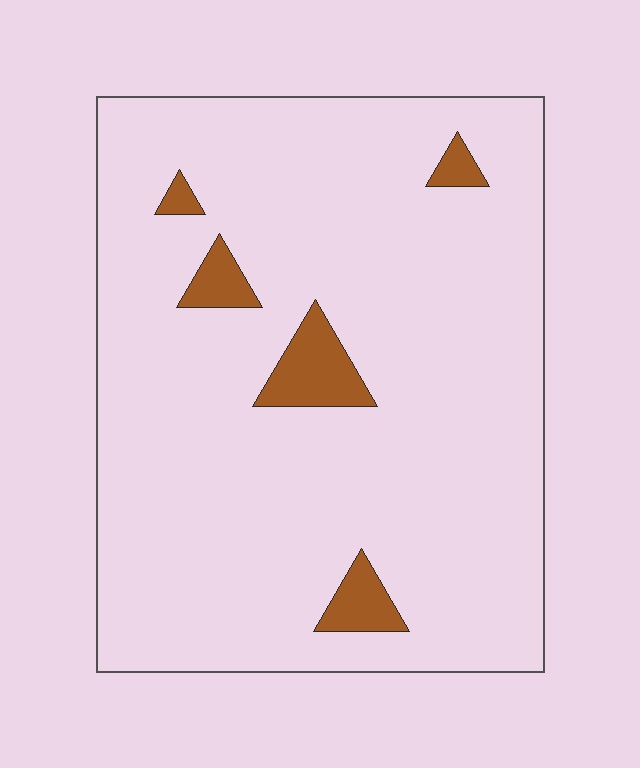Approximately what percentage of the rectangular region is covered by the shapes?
Approximately 5%.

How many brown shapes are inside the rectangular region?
5.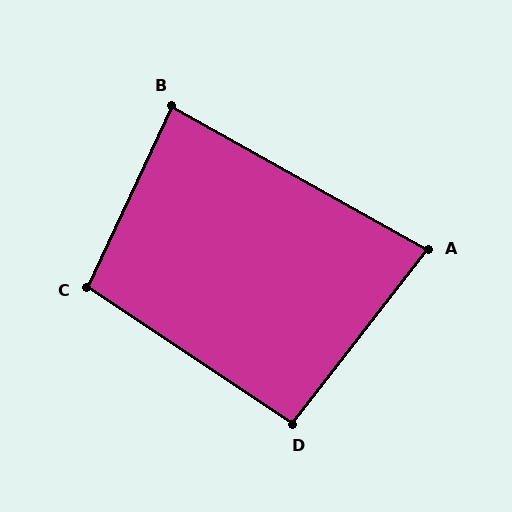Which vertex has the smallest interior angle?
A, at approximately 82 degrees.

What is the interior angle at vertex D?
Approximately 94 degrees (approximately right).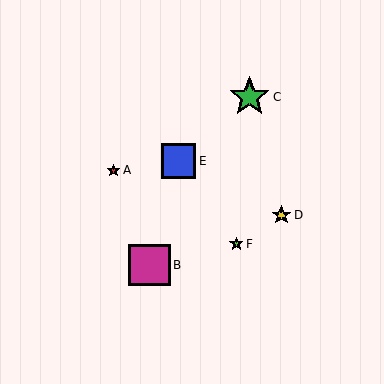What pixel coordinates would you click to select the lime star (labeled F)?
Click at (236, 244) to select the lime star F.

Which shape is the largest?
The magenta square (labeled B) is the largest.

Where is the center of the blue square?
The center of the blue square is at (178, 161).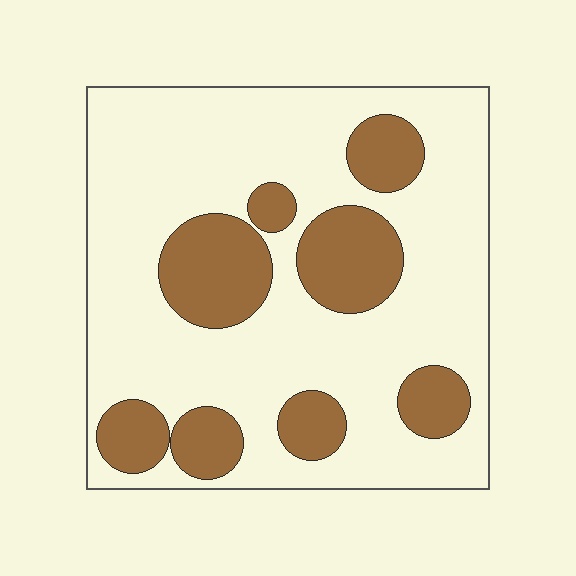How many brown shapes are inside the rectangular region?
8.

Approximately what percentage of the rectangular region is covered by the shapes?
Approximately 25%.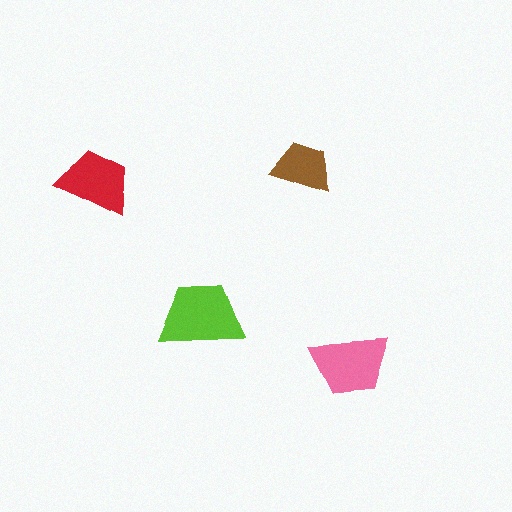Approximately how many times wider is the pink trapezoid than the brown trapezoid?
About 1.5 times wider.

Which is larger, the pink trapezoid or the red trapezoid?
The pink one.